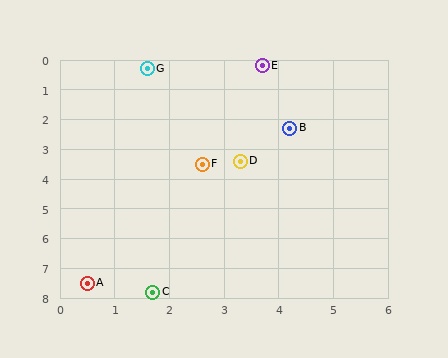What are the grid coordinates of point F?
Point F is at approximately (2.6, 3.5).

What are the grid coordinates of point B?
Point B is at approximately (4.2, 2.3).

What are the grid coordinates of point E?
Point E is at approximately (3.7, 0.2).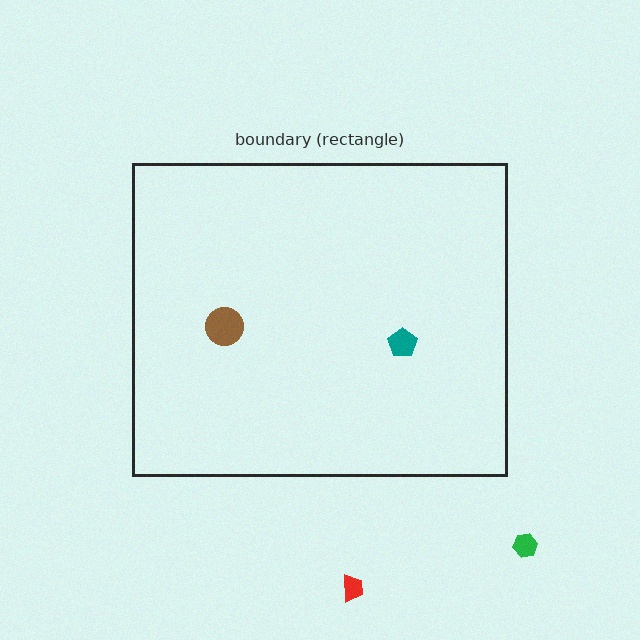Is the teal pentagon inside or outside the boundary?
Inside.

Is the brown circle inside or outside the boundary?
Inside.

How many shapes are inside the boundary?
2 inside, 2 outside.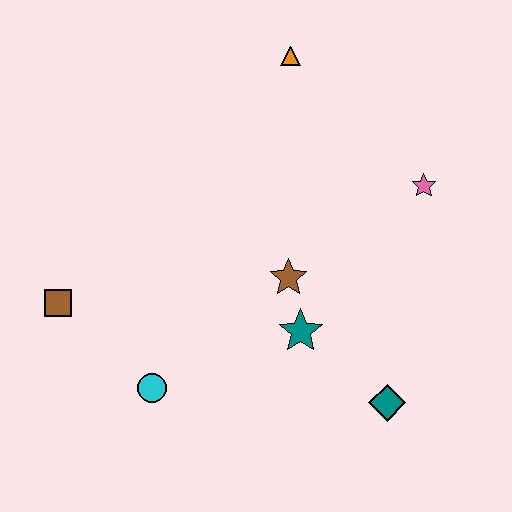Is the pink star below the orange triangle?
Yes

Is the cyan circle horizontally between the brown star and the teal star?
No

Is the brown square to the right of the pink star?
No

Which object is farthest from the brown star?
The brown square is farthest from the brown star.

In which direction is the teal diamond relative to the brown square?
The teal diamond is to the right of the brown square.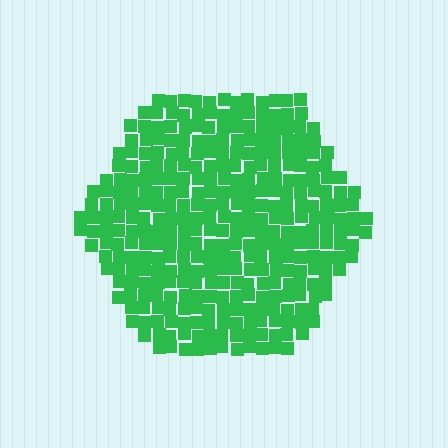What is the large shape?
The large shape is a hexagon.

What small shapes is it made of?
It is made of small squares.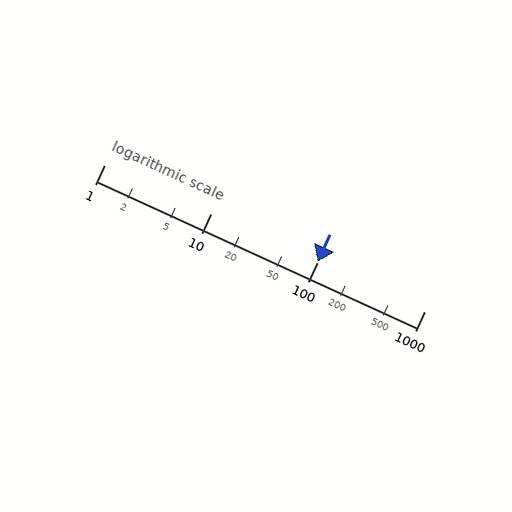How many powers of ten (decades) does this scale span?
The scale spans 3 decades, from 1 to 1000.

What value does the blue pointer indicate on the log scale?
The pointer indicates approximately 99.